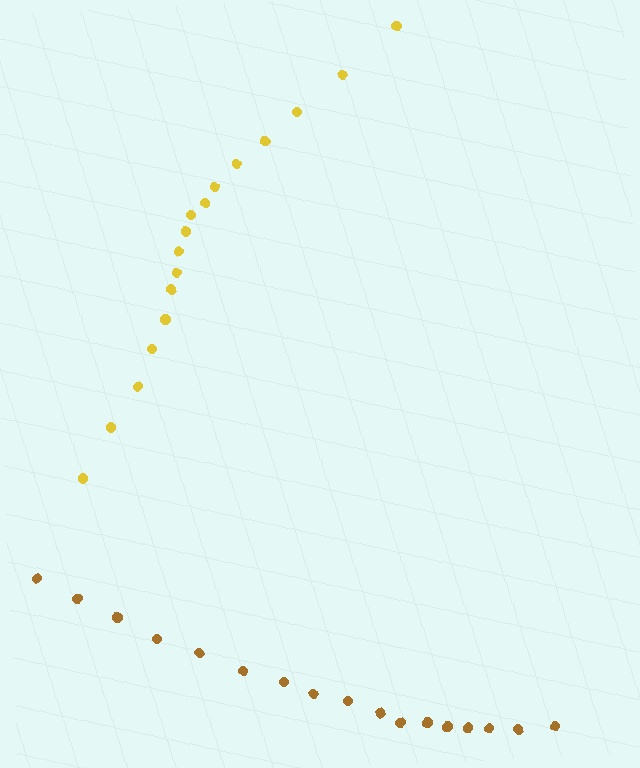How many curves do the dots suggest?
There are 2 distinct paths.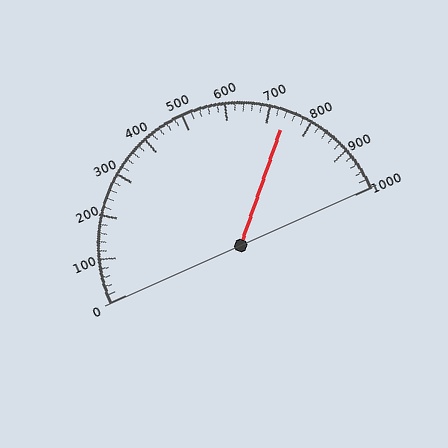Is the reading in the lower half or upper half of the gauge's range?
The reading is in the upper half of the range (0 to 1000).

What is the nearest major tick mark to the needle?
The nearest major tick mark is 700.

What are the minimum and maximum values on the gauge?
The gauge ranges from 0 to 1000.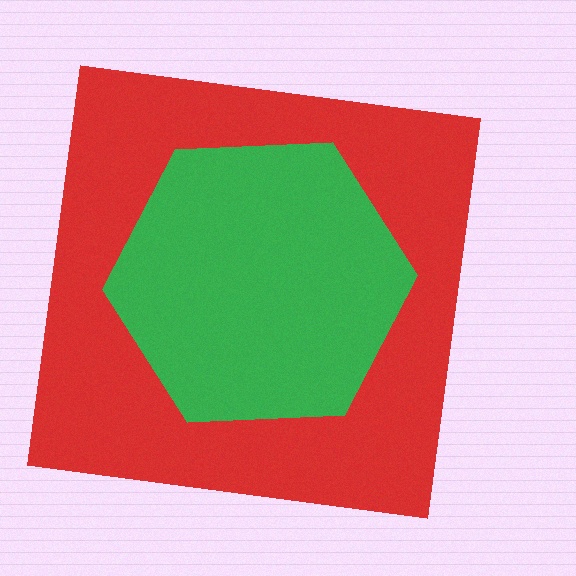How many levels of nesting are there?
2.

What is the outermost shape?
The red square.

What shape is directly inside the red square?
The green hexagon.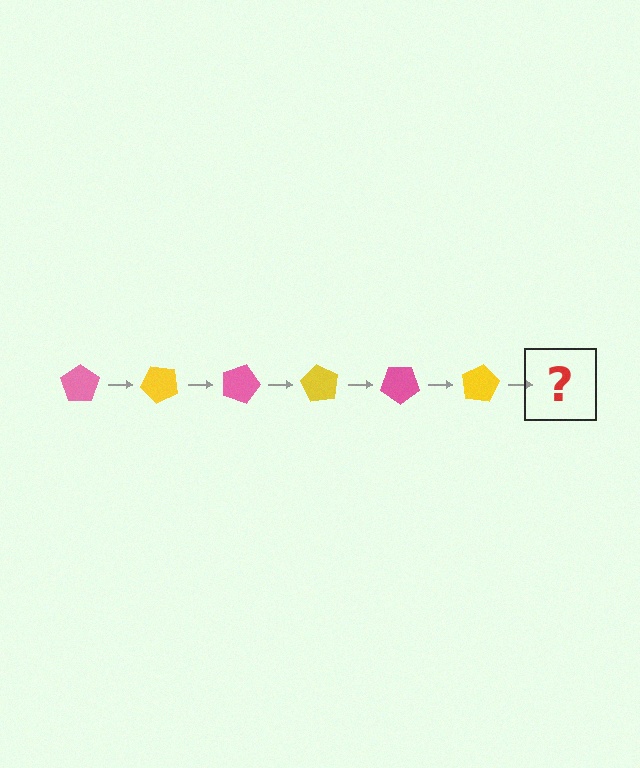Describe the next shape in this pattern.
It should be a pink pentagon, rotated 270 degrees from the start.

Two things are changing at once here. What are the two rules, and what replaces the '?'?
The two rules are that it rotates 45 degrees each step and the color cycles through pink and yellow. The '?' should be a pink pentagon, rotated 270 degrees from the start.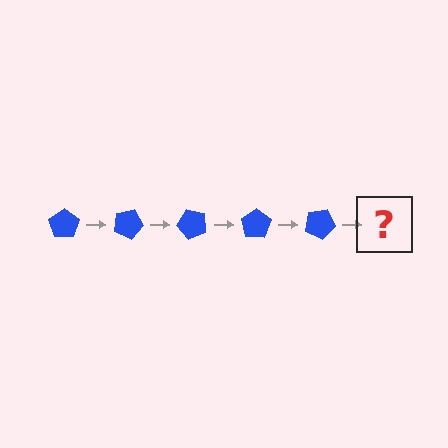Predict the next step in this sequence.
The next step is a blue pentagon rotated 125 degrees.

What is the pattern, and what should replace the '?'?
The pattern is that the pentagon rotates 25 degrees each step. The '?' should be a blue pentagon rotated 125 degrees.